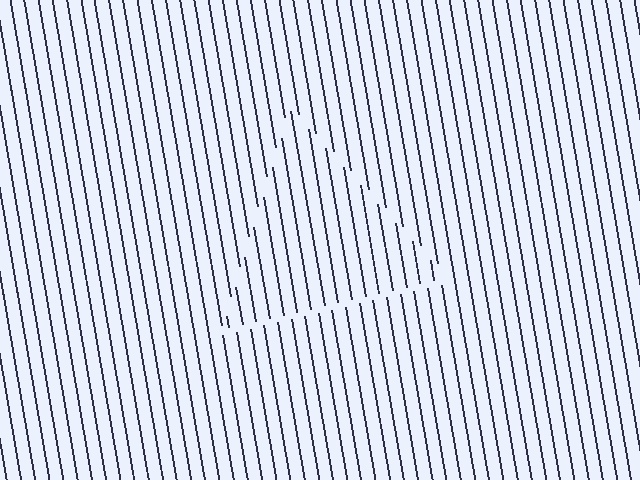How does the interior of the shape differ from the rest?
The interior of the shape contains the same grating, shifted by half a period — the contour is defined by the phase discontinuity where line-ends from the inner and outer gratings abut.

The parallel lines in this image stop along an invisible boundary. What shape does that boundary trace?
An illusory triangle. The interior of the shape contains the same grating, shifted by half a period — the contour is defined by the phase discontinuity where line-ends from the inner and outer gratings abut.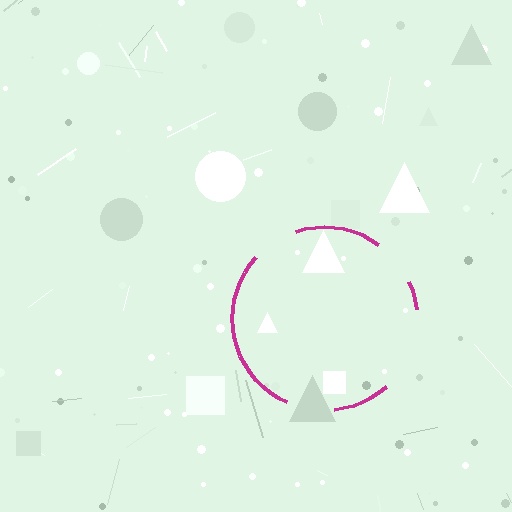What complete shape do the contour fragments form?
The contour fragments form a circle.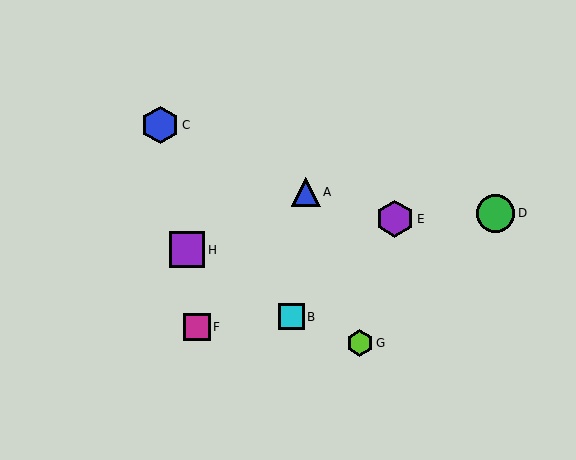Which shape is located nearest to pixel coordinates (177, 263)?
The purple square (labeled H) at (187, 250) is nearest to that location.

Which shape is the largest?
The green circle (labeled D) is the largest.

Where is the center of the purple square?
The center of the purple square is at (187, 250).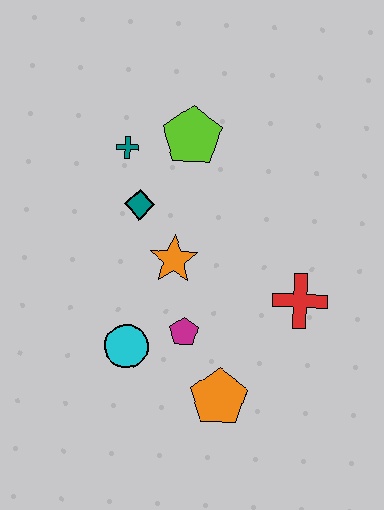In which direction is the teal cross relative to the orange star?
The teal cross is above the orange star.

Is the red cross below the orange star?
Yes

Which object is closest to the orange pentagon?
The magenta pentagon is closest to the orange pentagon.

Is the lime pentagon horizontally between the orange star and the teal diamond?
No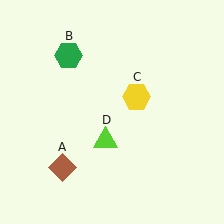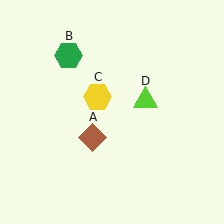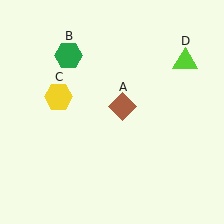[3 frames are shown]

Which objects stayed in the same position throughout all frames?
Green hexagon (object B) remained stationary.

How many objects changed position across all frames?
3 objects changed position: brown diamond (object A), yellow hexagon (object C), lime triangle (object D).